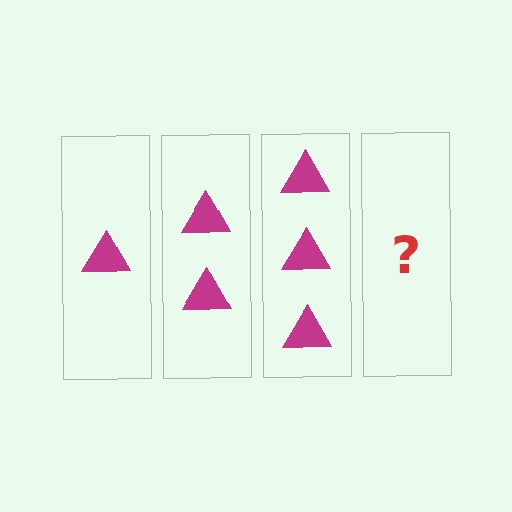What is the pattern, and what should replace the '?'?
The pattern is that each step adds one more triangle. The '?' should be 4 triangles.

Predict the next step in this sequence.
The next step is 4 triangles.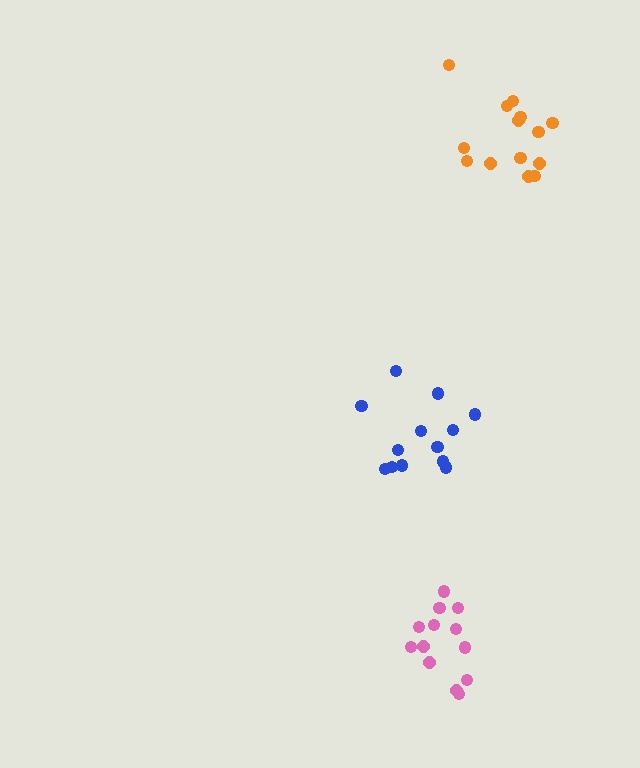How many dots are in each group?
Group 1: 13 dots, Group 2: 14 dots, Group 3: 13 dots (40 total).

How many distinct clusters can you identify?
There are 3 distinct clusters.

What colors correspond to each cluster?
The clusters are colored: pink, orange, blue.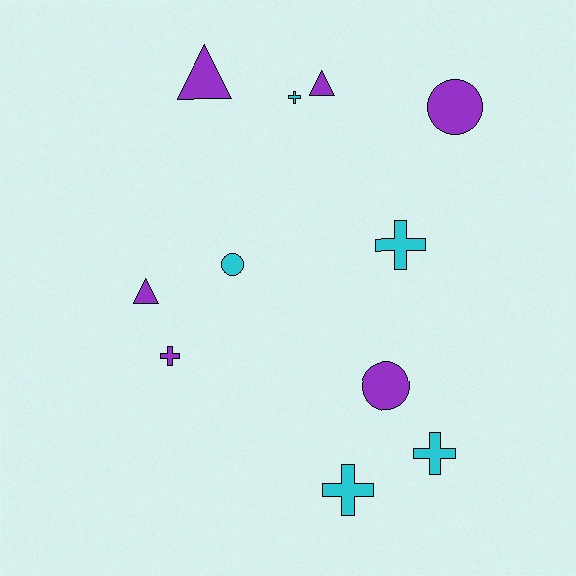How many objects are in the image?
There are 11 objects.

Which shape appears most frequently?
Cross, with 5 objects.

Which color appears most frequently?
Purple, with 6 objects.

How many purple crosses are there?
There is 1 purple cross.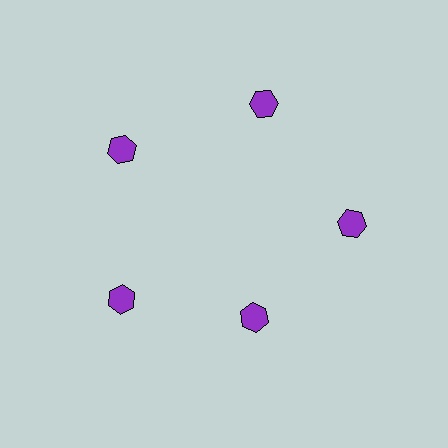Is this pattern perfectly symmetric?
No. The 5 purple hexagons are arranged in a ring, but one element near the 5 o'clock position is pulled inward toward the center, breaking the 5-fold rotational symmetry.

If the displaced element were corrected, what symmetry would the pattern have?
It would have 5-fold rotational symmetry — the pattern would map onto itself every 72 degrees.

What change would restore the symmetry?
The symmetry would be restored by moving it outward, back onto the ring so that all 5 hexagons sit at equal angles and equal distance from the center.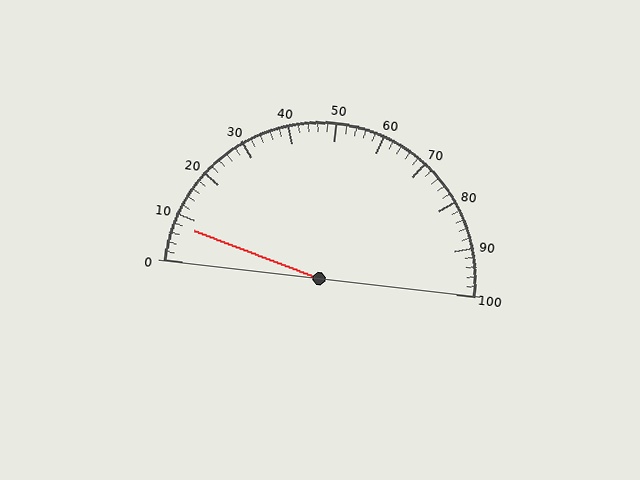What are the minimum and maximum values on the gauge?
The gauge ranges from 0 to 100.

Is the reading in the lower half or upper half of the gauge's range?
The reading is in the lower half of the range (0 to 100).